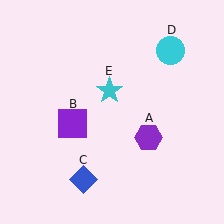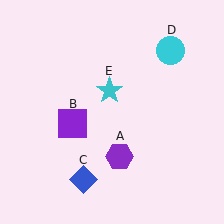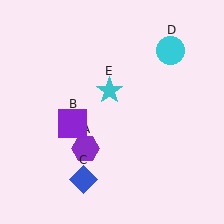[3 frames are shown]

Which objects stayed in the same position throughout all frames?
Purple square (object B) and blue diamond (object C) and cyan circle (object D) and cyan star (object E) remained stationary.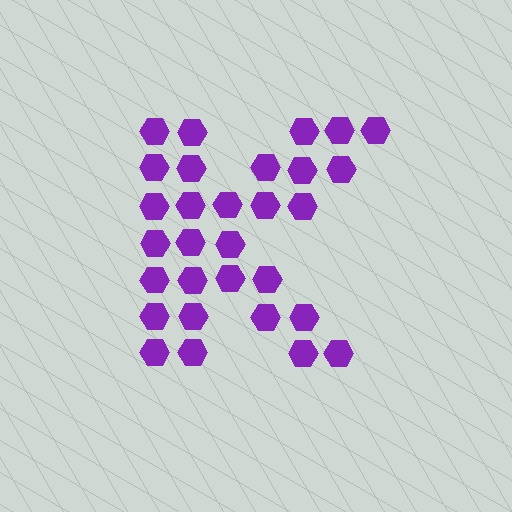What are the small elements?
The small elements are hexagons.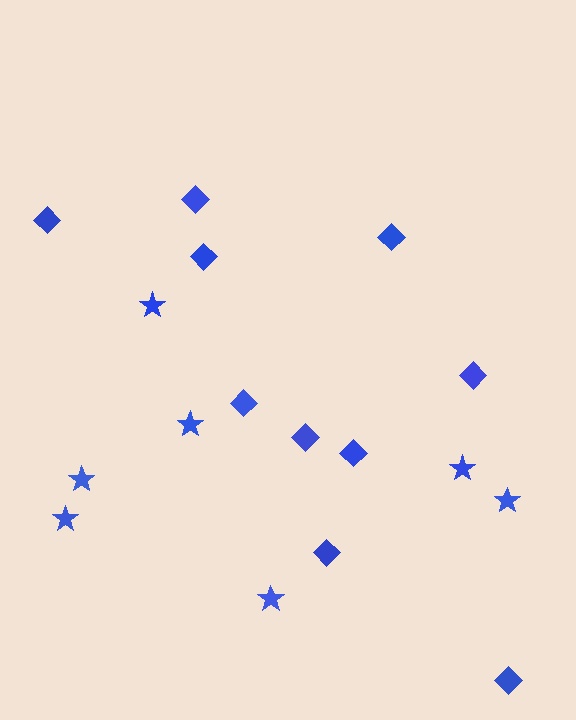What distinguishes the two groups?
There are 2 groups: one group of stars (7) and one group of diamonds (10).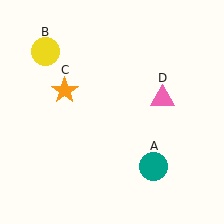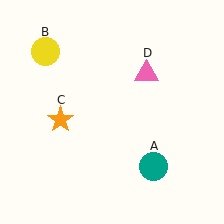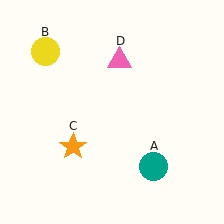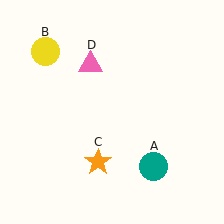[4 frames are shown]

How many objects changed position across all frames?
2 objects changed position: orange star (object C), pink triangle (object D).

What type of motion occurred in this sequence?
The orange star (object C), pink triangle (object D) rotated counterclockwise around the center of the scene.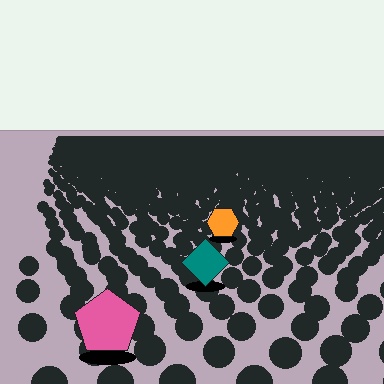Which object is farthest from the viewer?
The orange hexagon is farthest from the viewer. It appears smaller and the ground texture around it is denser.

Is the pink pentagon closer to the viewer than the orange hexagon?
Yes. The pink pentagon is closer — you can tell from the texture gradient: the ground texture is coarser near it.